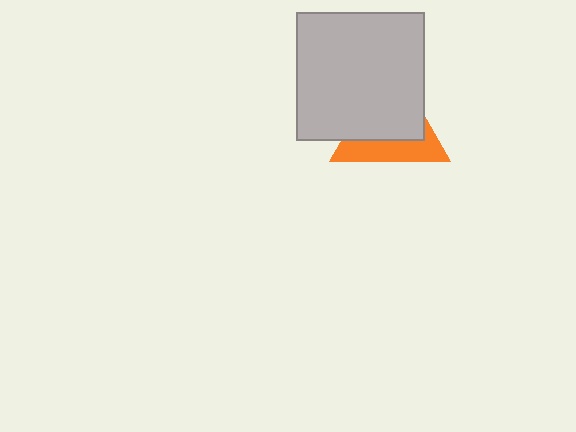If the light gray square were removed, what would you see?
You would see the complete orange triangle.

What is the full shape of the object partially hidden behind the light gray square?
The partially hidden object is an orange triangle.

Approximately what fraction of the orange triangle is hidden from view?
Roughly 63% of the orange triangle is hidden behind the light gray square.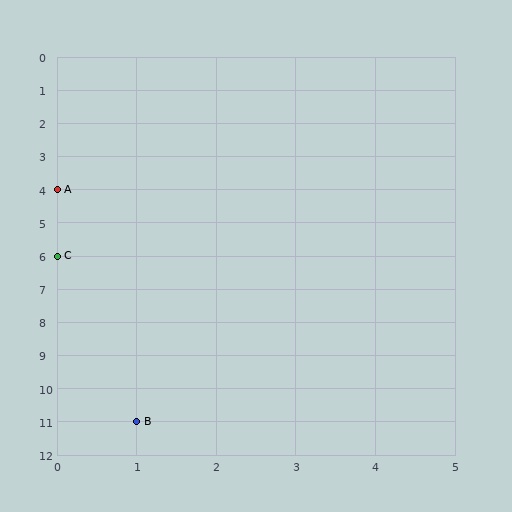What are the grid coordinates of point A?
Point A is at grid coordinates (0, 4).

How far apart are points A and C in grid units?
Points A and C are 2 rows apart.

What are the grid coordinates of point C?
Point C is at grid coordinates (0, 6).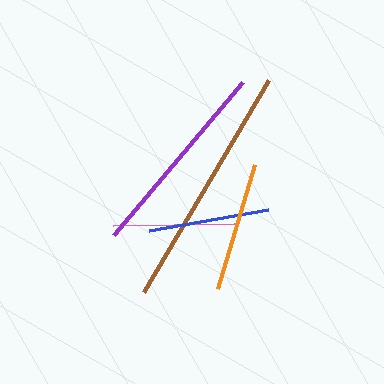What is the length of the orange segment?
The orange segment is approximately 129 pixels long.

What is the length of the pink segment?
The pink segment is approximately 121 pixels long.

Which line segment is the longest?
The brown line is the longest at approximately 246 pixels.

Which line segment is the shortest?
The blue line is the shortest at approximately 120 pixels.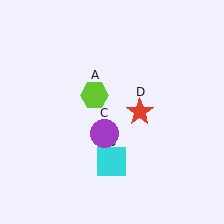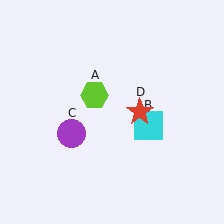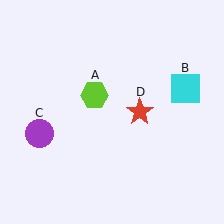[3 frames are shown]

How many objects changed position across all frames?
2 objects changed position: cyan square (object B), purple circle (object C).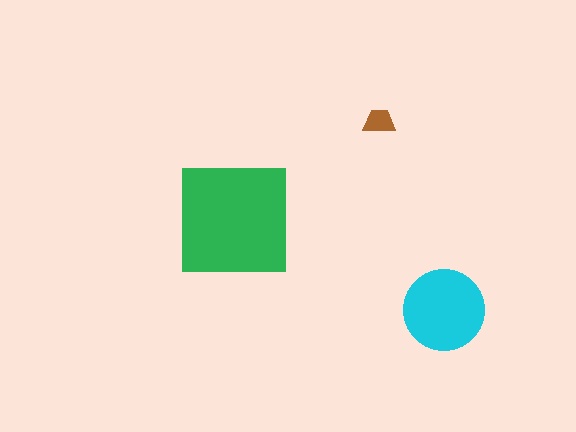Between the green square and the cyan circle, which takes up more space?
The green square.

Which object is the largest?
The green square.